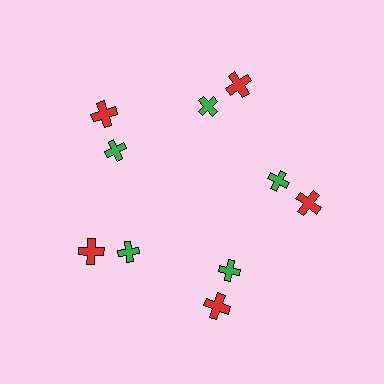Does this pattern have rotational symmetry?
Yes, this pattern has 5-fold rotational symmetry. It looks the same after rotating 72 degrees around the center.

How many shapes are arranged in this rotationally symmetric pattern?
There are 10 shapes, arranged in 5 groups of 2.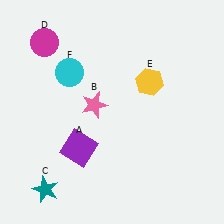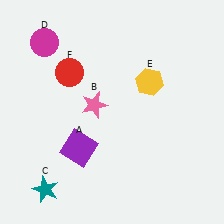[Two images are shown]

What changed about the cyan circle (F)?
In Image 1, F is cyan. In Image 2, it changed to red.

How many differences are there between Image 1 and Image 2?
There is 1 difference between the two images.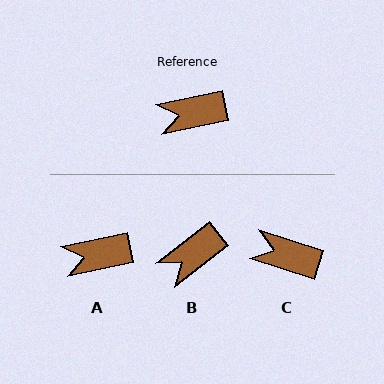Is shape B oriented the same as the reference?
No, it is off by about 26 degrees.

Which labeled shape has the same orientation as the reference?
A.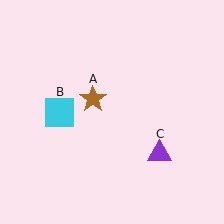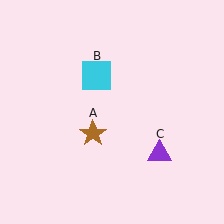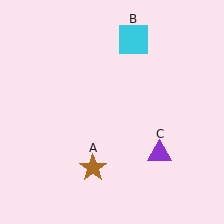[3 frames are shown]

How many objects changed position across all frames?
2 objects changed position: brown star (object A), cyan square (object B).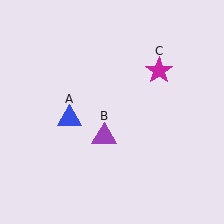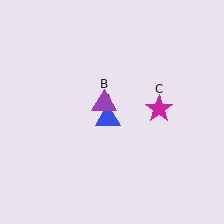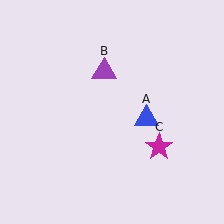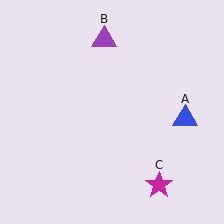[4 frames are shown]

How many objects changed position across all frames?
3 objects changed position: blue triangle (object A), purple triangle (object B), magenta star (object C).